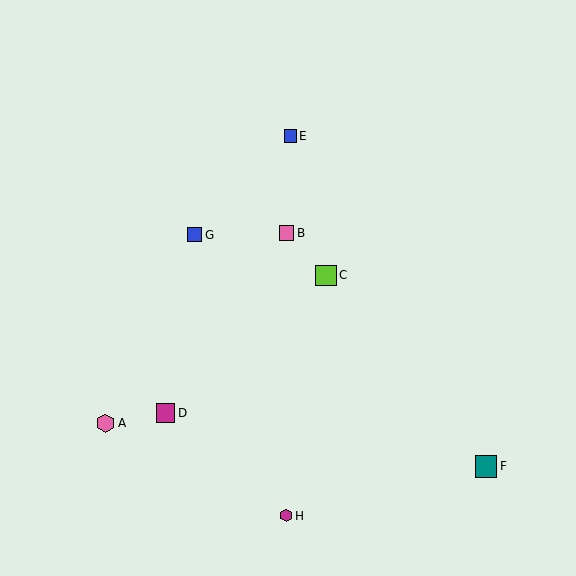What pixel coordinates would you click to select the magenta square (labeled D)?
Click at (166, 413) to select the magenta square D.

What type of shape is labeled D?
Shape D is a magenta square.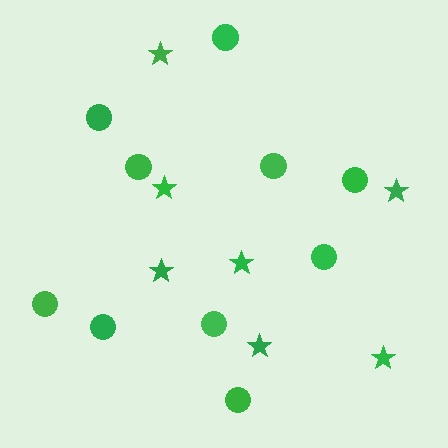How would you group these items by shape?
There are 2 groups: one group of stars (7) and one group of circles (10).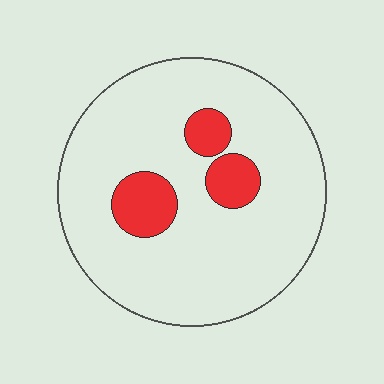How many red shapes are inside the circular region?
3.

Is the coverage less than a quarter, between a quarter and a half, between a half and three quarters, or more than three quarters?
Less than a quarter.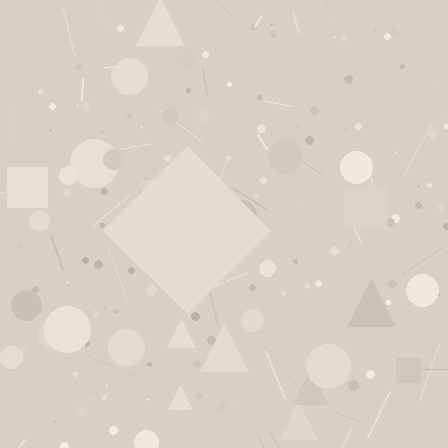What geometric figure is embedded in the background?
A diamond is embedded in the background.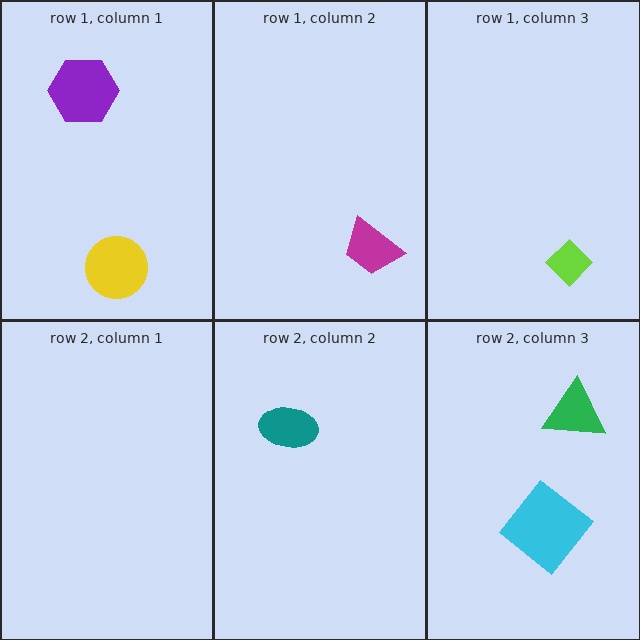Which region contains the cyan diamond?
The row 2, column 3 region.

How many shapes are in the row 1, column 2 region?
1.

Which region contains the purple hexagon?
The row 1, column 1 region.